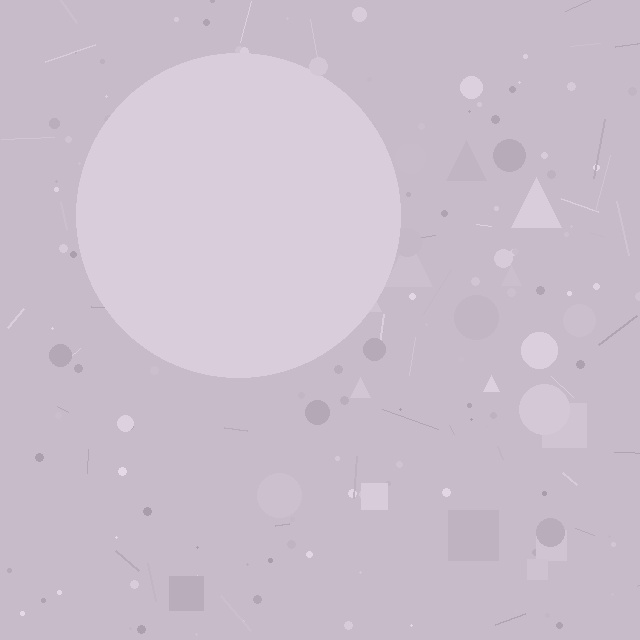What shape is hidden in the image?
A circle is hidden in the image.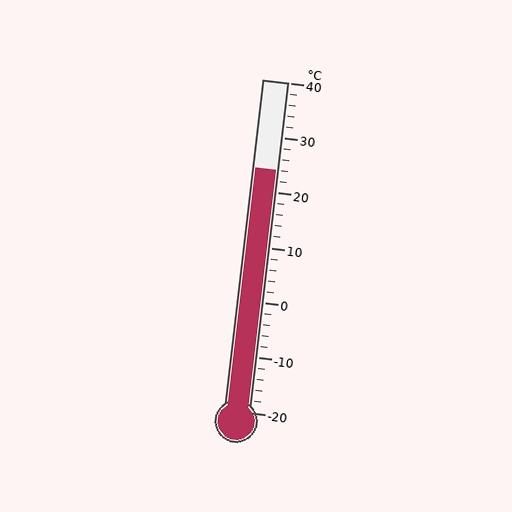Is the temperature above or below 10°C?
The temperature is above 10°C.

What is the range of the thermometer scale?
The thermometer scale ranges from -20°C to 40°C.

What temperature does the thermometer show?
The thermometer shows approximately 24°C.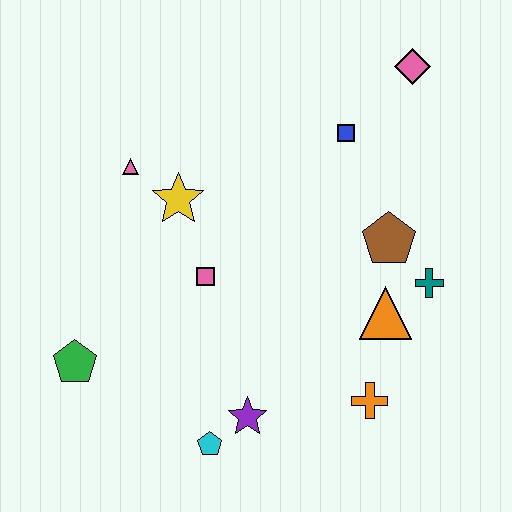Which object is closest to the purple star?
The cyan pentagon is closest to the purple star.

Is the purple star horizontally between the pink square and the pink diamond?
Yes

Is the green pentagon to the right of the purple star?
No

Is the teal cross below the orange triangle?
No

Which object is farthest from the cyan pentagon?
The pink diamond is farthest from the cyan pentagon.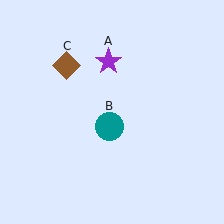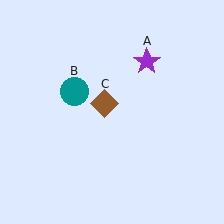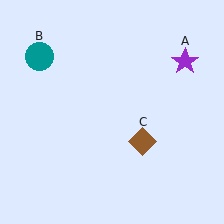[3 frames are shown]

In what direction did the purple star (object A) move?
The purple star (object A) moved right.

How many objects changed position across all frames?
3 objects changed position: purple star (object A), teal circle (object B), brown diamond (object C).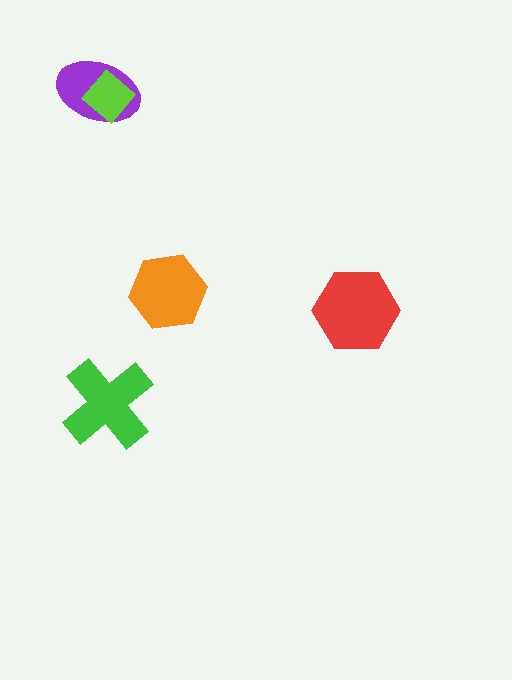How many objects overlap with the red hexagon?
0 objects overlap with the red hexagon.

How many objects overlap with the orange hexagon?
0 objects overlap with the orange hexagon.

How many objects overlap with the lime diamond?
1 object overlaps with the lime diamond.